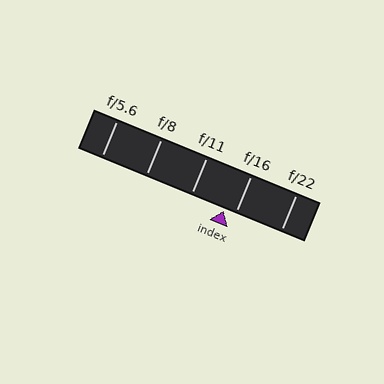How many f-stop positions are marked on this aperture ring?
There are 5 f-stop positions marked.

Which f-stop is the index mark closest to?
The index mark is closest to f/16.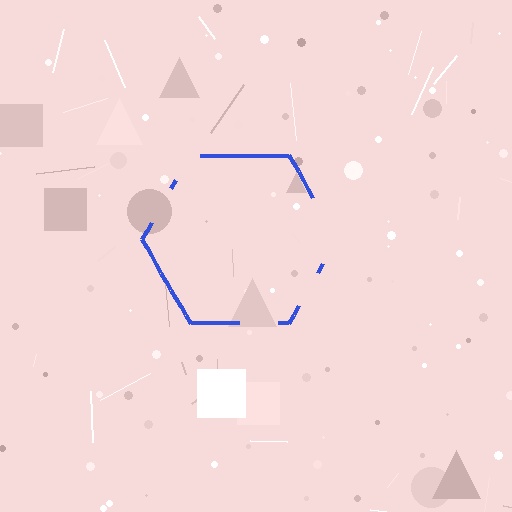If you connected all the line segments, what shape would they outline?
They would outline a hexagon.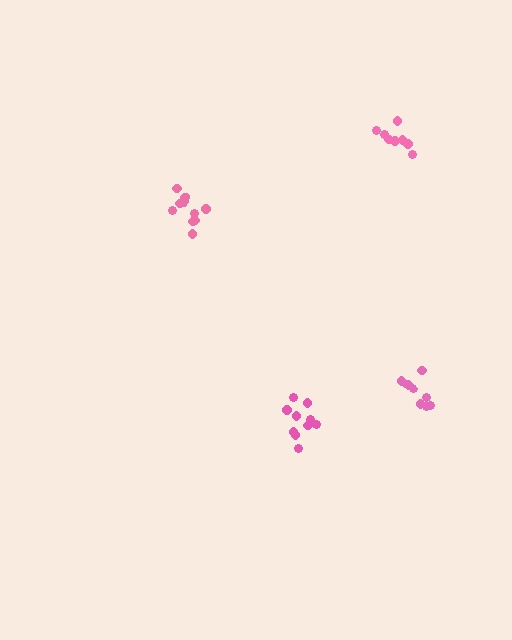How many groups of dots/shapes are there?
There are 4 groups.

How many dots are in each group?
Group 1: 10 dots, Group 2: 10 dots, Group 3: 8 dots, Group 4: 8 dots (36 total).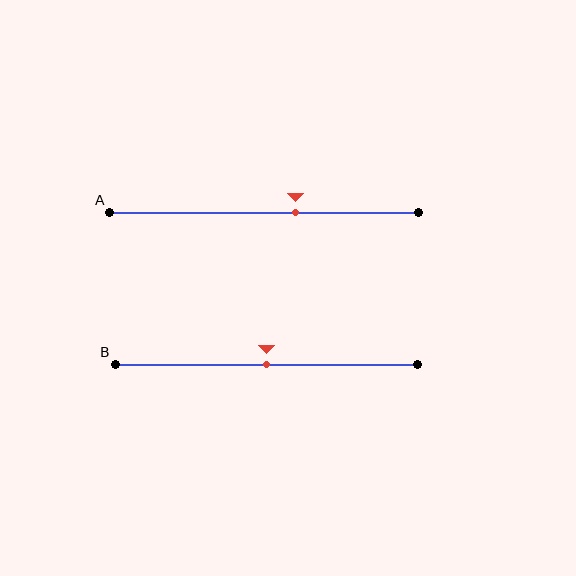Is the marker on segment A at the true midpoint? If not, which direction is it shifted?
No, the marker on segment A is shifted to the right by about 10% of the segment length.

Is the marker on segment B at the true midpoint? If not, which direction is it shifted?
Yes, the marker on segment B is at the true midpoint.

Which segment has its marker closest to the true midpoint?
Segment B has its marker closest to the true midpoint.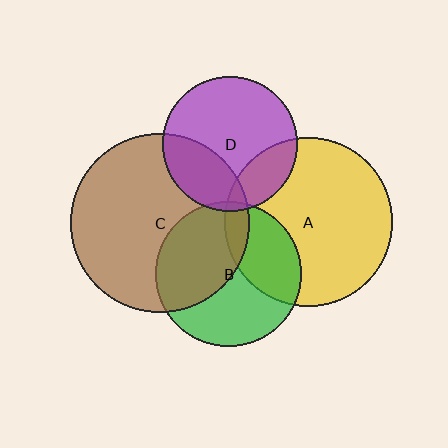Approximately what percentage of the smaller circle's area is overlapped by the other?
Approximately 5%.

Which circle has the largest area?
Circle C (brown).